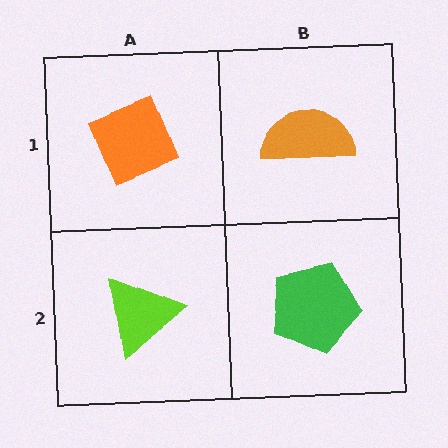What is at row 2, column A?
A lime triangle.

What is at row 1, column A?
An orange diamond.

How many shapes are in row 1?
2 shapes.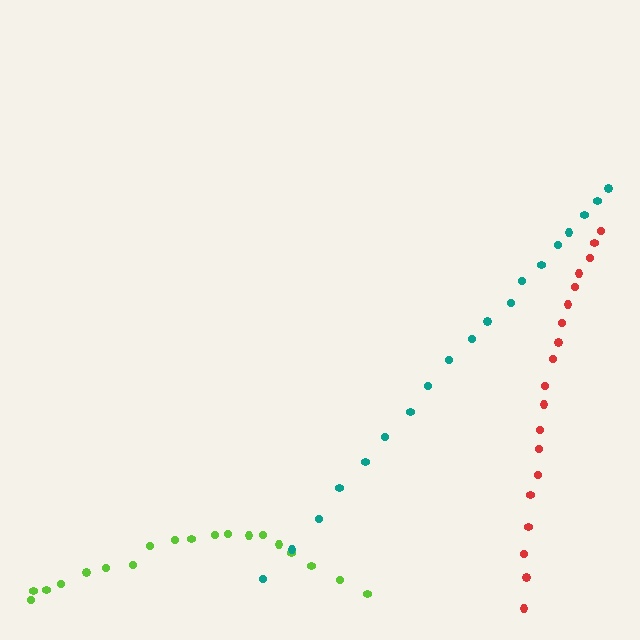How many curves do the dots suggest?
There are 3 distinct paths.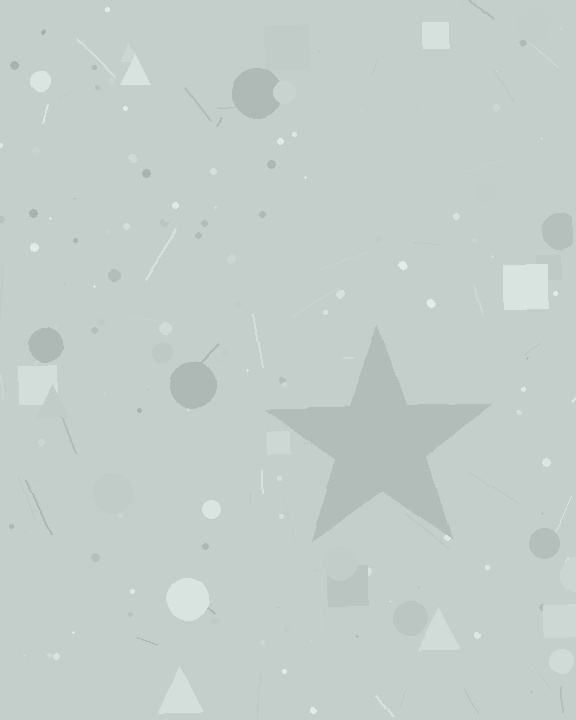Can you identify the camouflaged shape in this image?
The camouflaged shape is a star.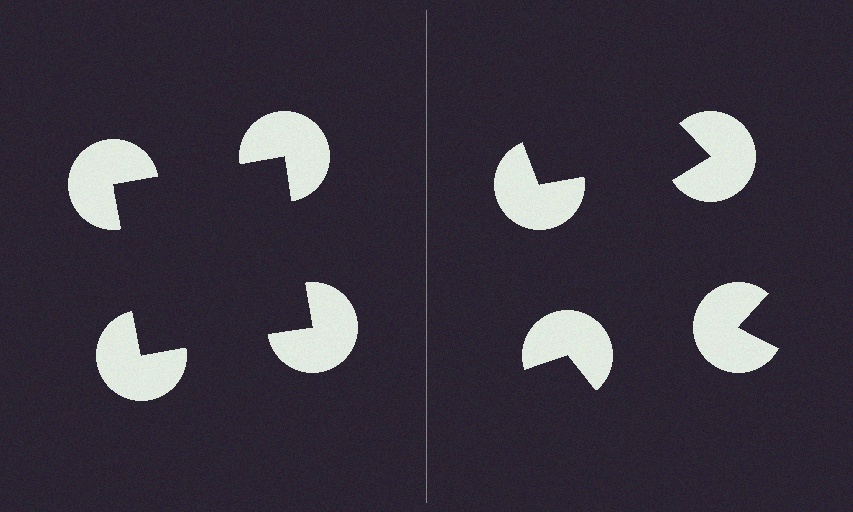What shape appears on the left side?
An illusory square.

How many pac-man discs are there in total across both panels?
8 — 4 on each side.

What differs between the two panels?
The pac-man discs are positioned identically on both sides; only the wedge orientations differ. On the left they align to a square; on the right they are misaligned.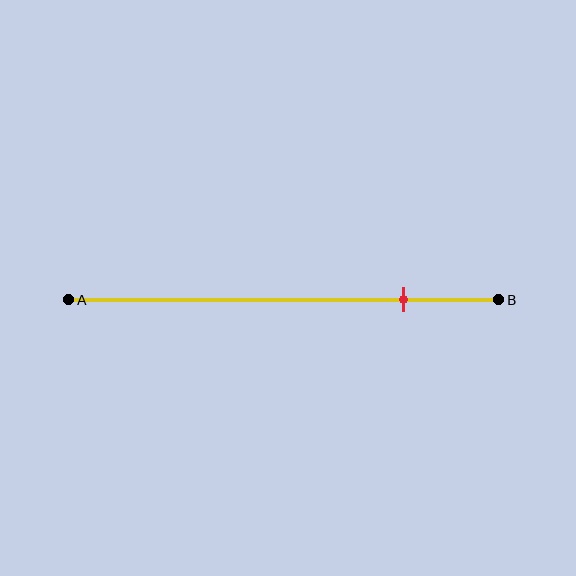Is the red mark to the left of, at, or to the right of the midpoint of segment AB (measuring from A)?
The red mark is to the right of the midpoint of segment AB.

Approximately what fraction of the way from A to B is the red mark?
The red mark is approximately 80% of the way from A to B.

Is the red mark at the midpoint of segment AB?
No, the mark is at about 80% from A, not at the 50% midpoint.